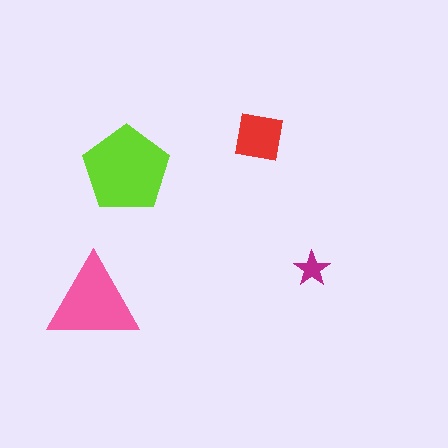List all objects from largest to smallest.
The lime pentagon, the pink triangle, the red square, the magenta star.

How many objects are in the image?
There are 4 objects in the image.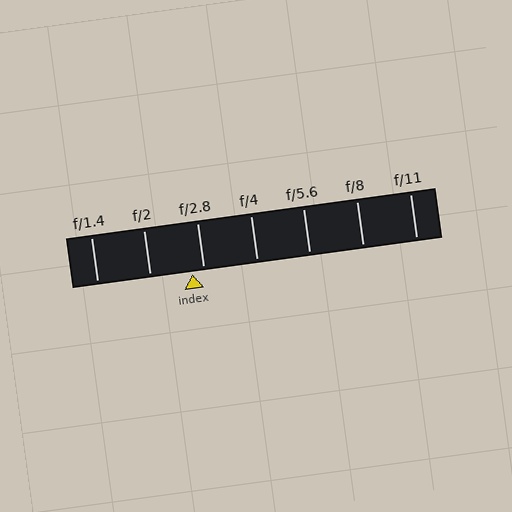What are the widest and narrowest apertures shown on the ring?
The widest aperture shown is f/1.4 and the narrowest is f/11.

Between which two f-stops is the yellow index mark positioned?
The index mark is between f/2 and f/2.8.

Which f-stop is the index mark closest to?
The index mark is closest to f/2.8.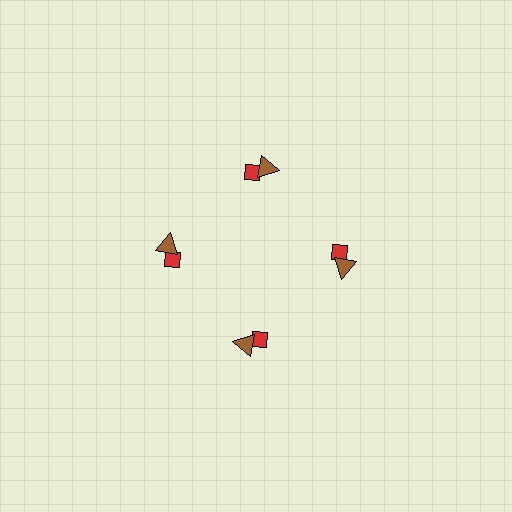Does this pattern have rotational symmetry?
Yes, this pattern has 4-fold rotational symmetry. It looks the same after rotating 90 degrees around the center.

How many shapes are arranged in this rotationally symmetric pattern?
There are 8 shapes, arranged in 4 groups of 2.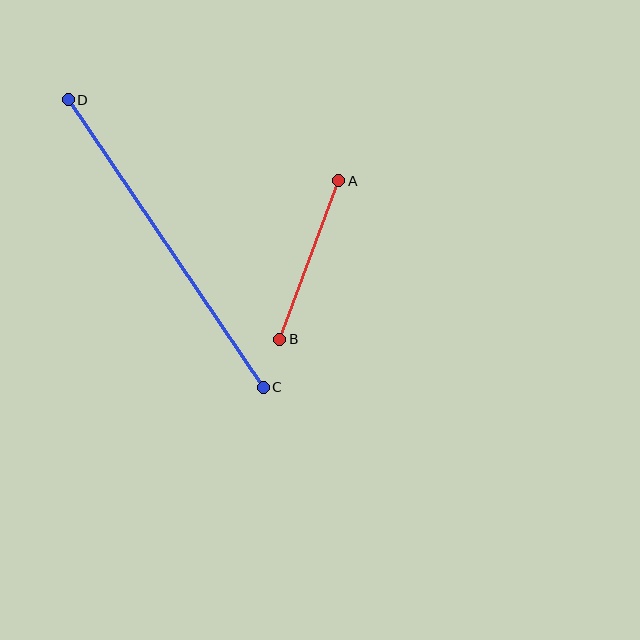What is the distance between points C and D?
The distance is approximately 348 pixels.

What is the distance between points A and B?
The distance is approximately 169 pixels.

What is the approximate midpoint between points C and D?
The midpoint is at approximately (166, 243) pixels.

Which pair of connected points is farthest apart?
Points C and D are farthest apart.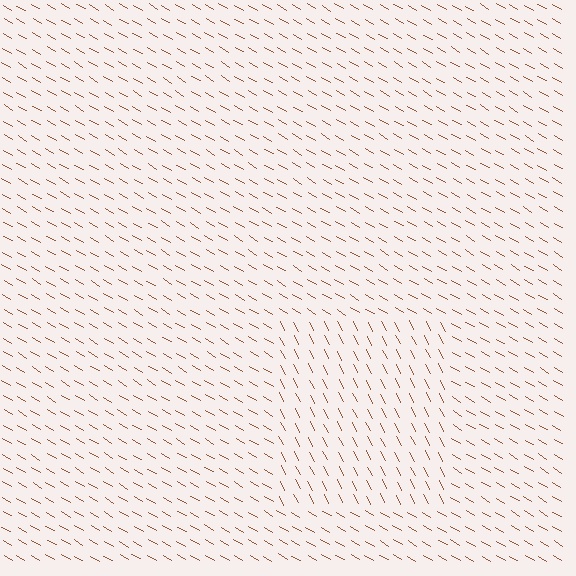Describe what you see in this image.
The image is filled with small brown line segments. A rectangle region in the image has lines oriented differently from the surrounding lines, creating a visible texture boundary.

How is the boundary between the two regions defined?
The boundary is defined purely by a change in line orientation (approximately 33 degrees difference). All lines are the same color and thickness.